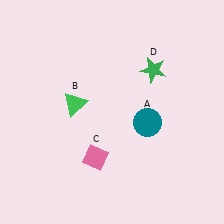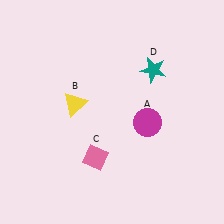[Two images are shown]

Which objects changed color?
A changed from teal to magenta. B changed from green to yellow. D changed from green to teal.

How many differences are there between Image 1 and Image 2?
There are 3 differences between the two images.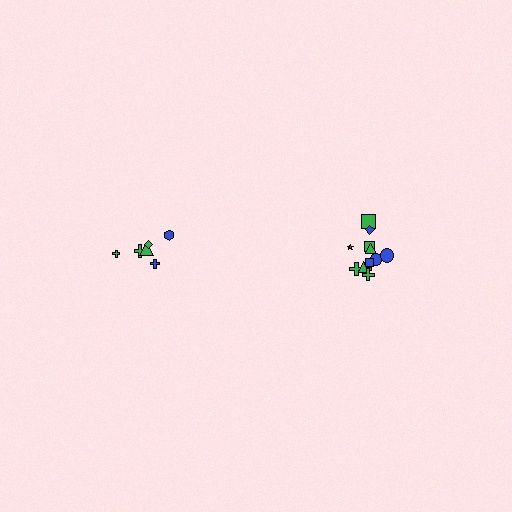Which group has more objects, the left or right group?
The right group.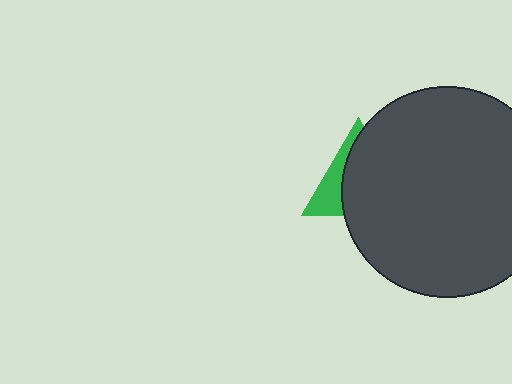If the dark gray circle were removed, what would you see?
You would see the complete green triangle.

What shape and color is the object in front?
The object in front is a dark gray circle.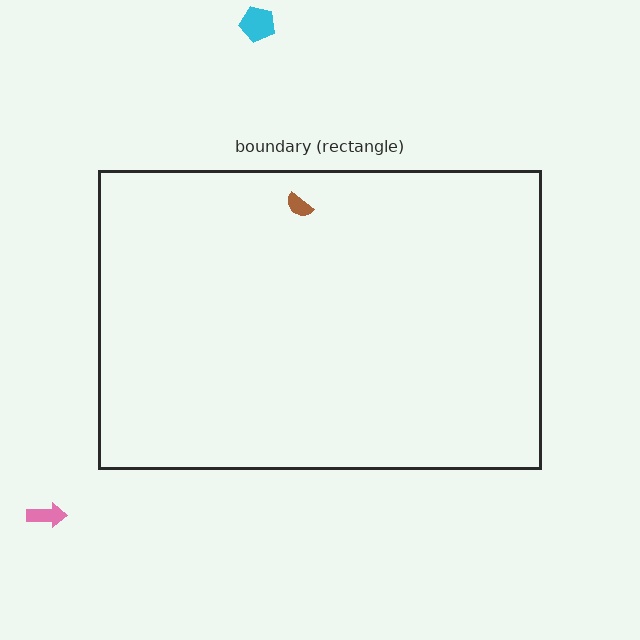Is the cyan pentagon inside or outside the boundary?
Outside.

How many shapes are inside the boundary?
1 inside, 2 outside.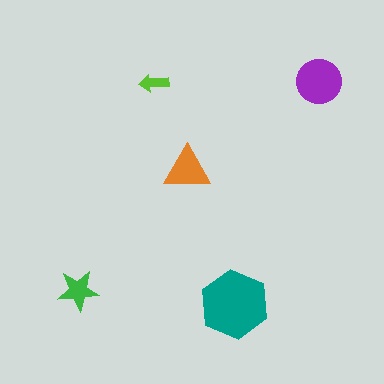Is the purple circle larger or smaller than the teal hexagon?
Smaller.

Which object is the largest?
The teal hexagon.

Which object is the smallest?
The lime arrow.